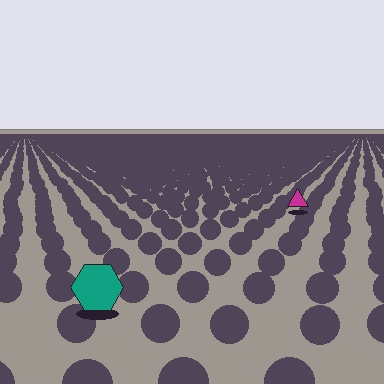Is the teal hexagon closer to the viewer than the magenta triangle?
Yes. The teal hexagon is closer — you can tell from the texture gradient: the ground texture is coarser near it.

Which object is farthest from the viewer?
The magenta triangle is farthest from the viewer. It appears smaller and the ground texture around it is denser.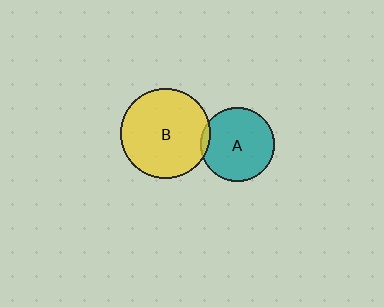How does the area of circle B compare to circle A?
Approximately 1.5 times.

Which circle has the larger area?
Circle B (yellow).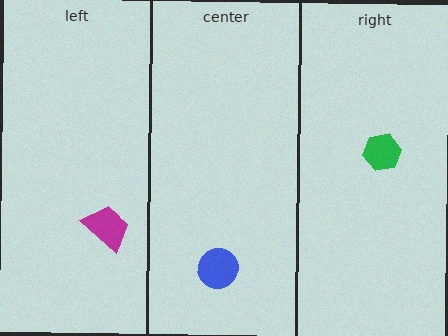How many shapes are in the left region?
1.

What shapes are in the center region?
The blue circle.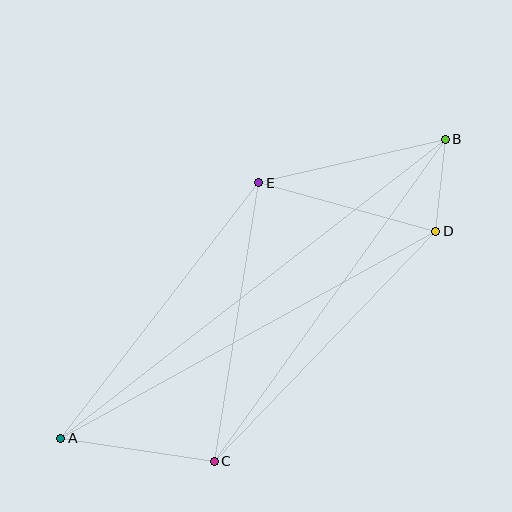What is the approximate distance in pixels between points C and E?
The distance between C and E is approximately 282 pixels.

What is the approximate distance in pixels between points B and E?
The distance between B and E is approximately 191 pixels.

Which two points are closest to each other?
Points B and D are closest to each other.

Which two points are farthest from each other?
Points A and B are farthest from each other.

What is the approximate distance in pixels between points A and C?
The distance between A and C is approximately 155 pixels.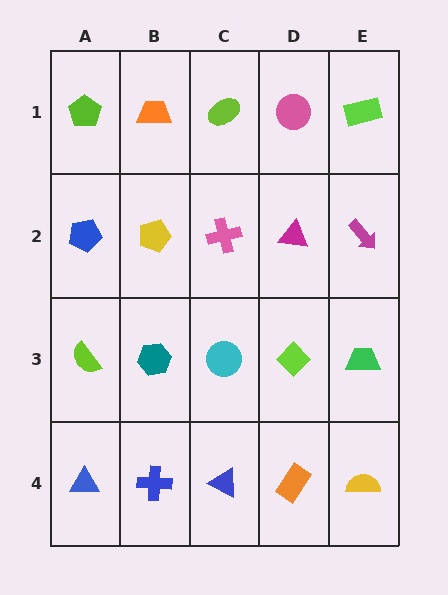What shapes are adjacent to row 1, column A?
A blue pentagon (row 2, column A), an orange trapezoid (row 1, column B).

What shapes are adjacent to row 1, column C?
A pink cross (row 2, column C), an orange trapezoid (row 1, column B), a pink circle (row 1, column D).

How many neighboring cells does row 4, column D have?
3.